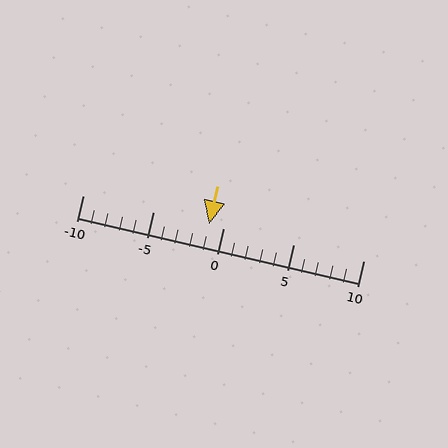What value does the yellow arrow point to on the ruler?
The yellow arrow points to approximately -1.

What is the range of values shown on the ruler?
The ruler shows values from -10 to 10.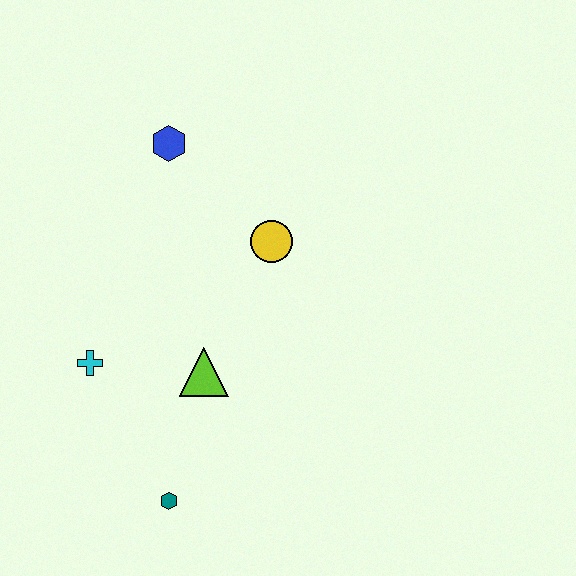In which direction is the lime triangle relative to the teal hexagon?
The lime triangle is above the teal hexagon.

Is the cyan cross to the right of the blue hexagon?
No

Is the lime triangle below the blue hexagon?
Yes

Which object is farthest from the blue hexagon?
The teal hexagon is farthest from the blue hexagon.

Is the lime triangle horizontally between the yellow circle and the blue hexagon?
Yes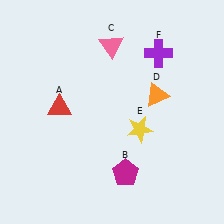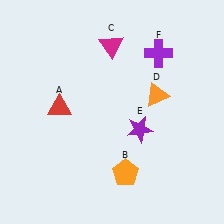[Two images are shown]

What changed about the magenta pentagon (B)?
In Image 1, B is magenta. In Image 2, it changed to orange.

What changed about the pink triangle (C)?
In Image 1, C is pink. In Image 2, it changed to magenta.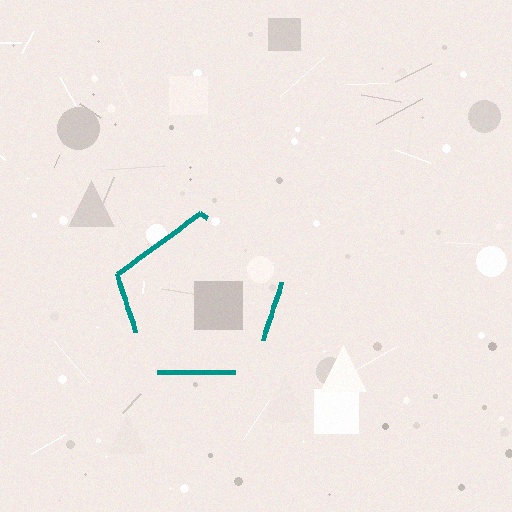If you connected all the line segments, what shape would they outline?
They would outline a pentagon.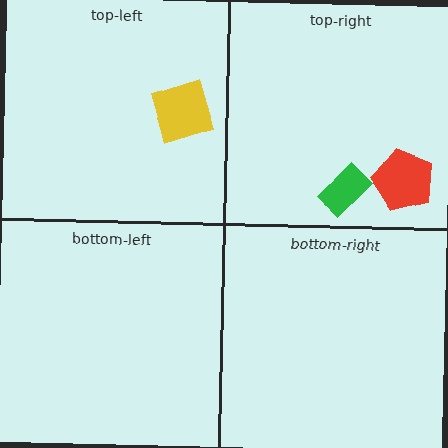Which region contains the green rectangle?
The top-right region.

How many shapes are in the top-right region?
2.